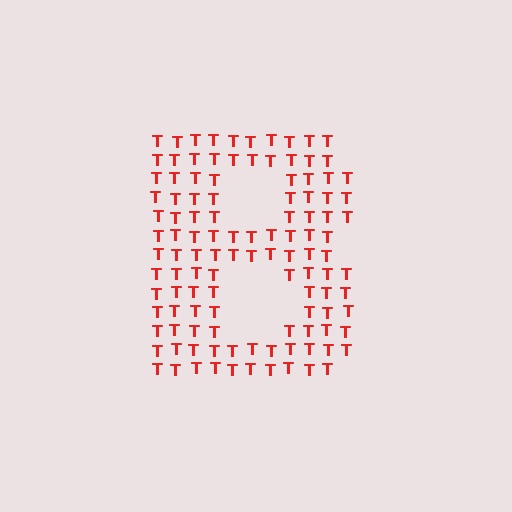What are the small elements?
The small elements are letter T's.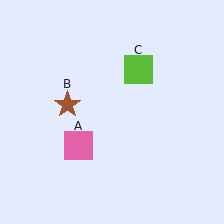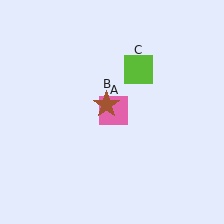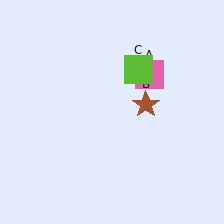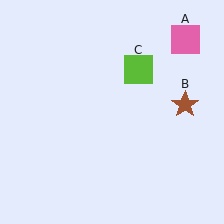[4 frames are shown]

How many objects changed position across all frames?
2 objects changed position: pink square (object A), brown star (object B).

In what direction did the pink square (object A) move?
The pink square (object A) moved up and to the right.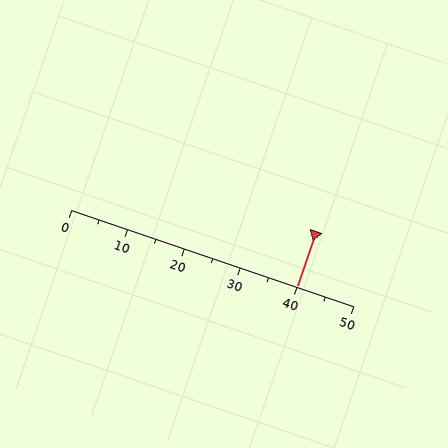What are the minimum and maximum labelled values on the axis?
The axis runs from 0 to 50.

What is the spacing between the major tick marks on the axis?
The major ticks are spaced 10 apart.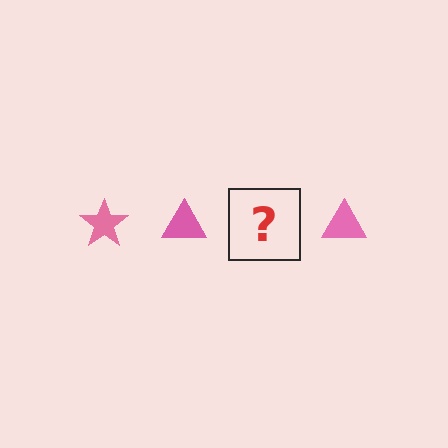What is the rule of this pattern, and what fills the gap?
The rule is that the pattern cycles through star, triangle shapes in pink. The gap should be filled with a pink star.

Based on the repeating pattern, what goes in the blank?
The blank should be a pink star.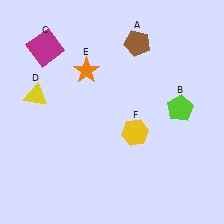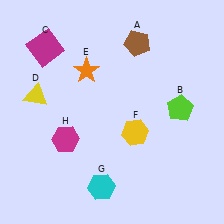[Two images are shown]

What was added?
A cyan hexagon (G), a magenta hexagon (H) were added in Image 2.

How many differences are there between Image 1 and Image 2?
There are 2 differences between the two images.